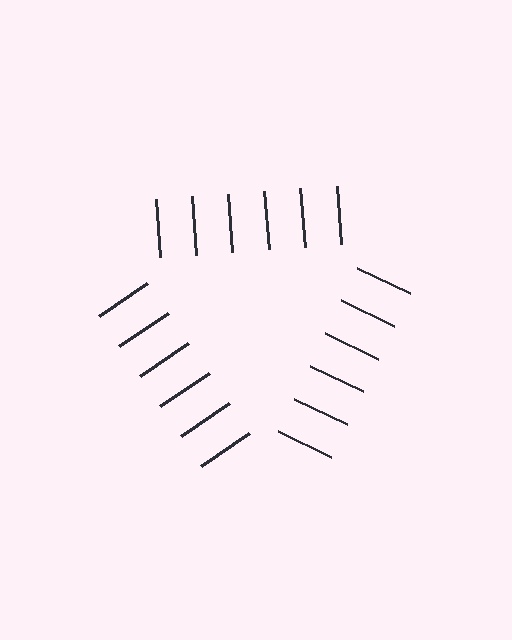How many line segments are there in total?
18 — 6 along each of the 3 edges.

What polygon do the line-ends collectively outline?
An illusory triangle — the line segments terminate on its edges but no continuous stroke is drawn.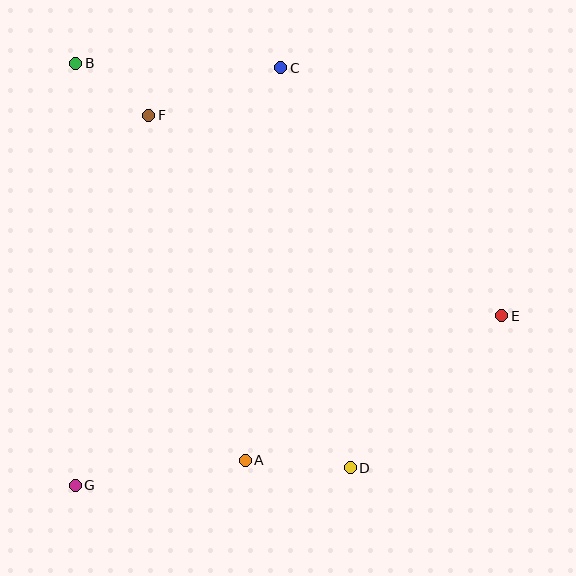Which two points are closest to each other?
Points B and F are closest to each other.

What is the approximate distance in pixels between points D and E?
The distance between D and E is approximately 215 pixels.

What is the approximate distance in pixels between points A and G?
The distance between A and G is approximately 172 pixels.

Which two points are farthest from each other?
Points B and E are farthest from each other.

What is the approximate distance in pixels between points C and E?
The distance between C and E is approximately 332 pixels.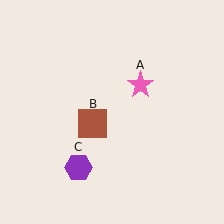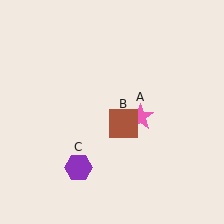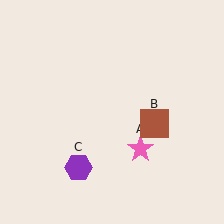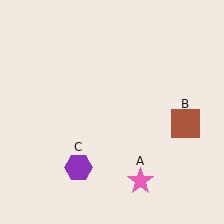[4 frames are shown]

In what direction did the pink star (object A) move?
The pink star (object A) moved down.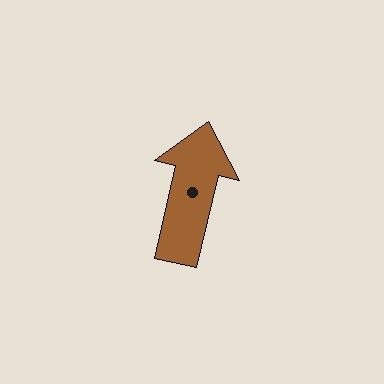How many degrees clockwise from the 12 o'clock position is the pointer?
Approximately 13 degrees.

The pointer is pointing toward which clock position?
Roughly 12 o'clock.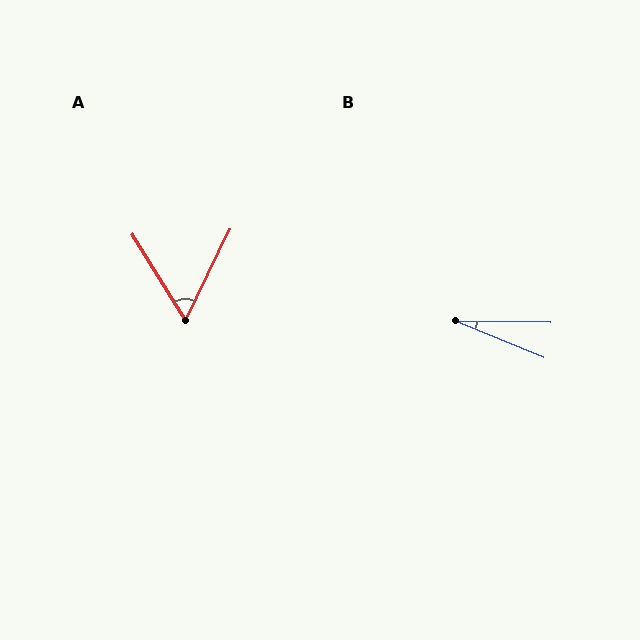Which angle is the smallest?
B, at approximately 22 degrees.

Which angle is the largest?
A, at approximately 57 degrees.